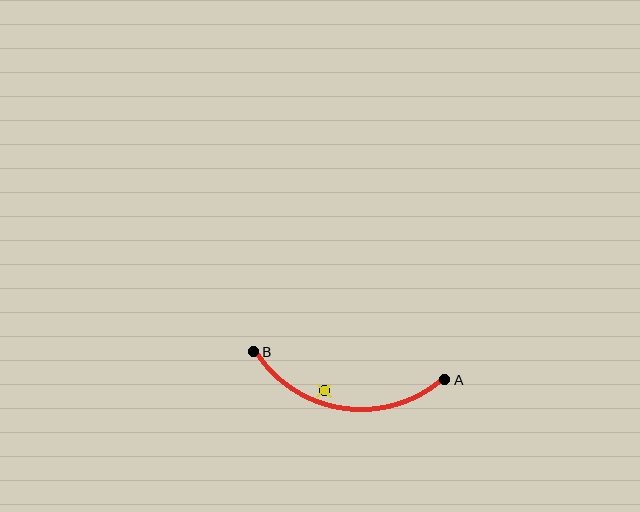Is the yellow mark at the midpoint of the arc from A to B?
No — the yellow mark does not lie on the arc at all. It sits slightly inside the curve.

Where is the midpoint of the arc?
The arc midpoint is the point on the curve farthest from the straight line joining A and B. It sits below that line.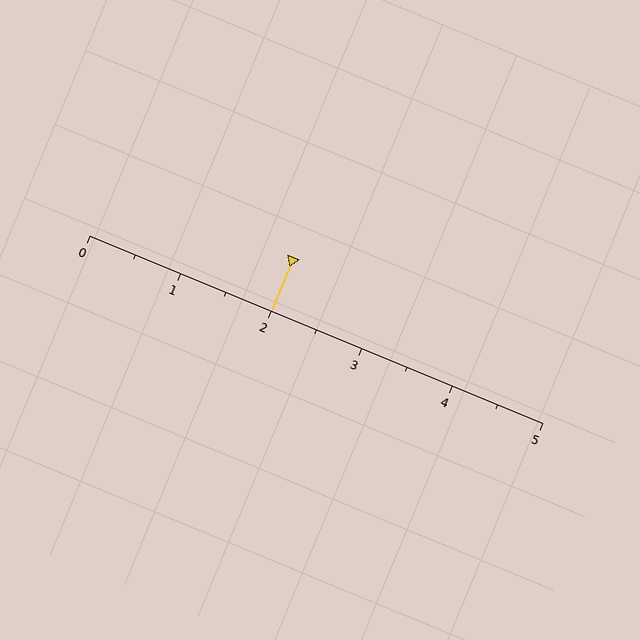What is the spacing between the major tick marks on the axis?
The major ticks are spaced 1 apart.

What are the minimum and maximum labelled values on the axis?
The axis runs from 0 to 5.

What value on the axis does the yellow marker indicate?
The marker indicates approximately 2.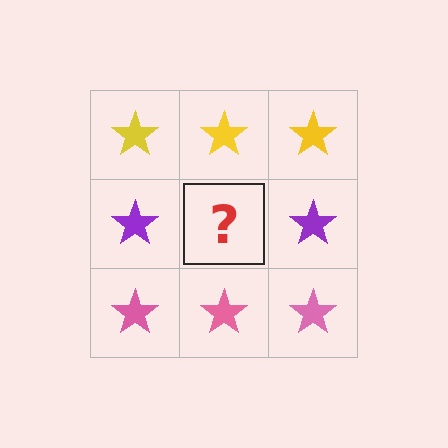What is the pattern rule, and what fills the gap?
The rule is that each row has a consistent color. The gap should be filled with a purple star.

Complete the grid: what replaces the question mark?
The question mark should be replaced with a purple star.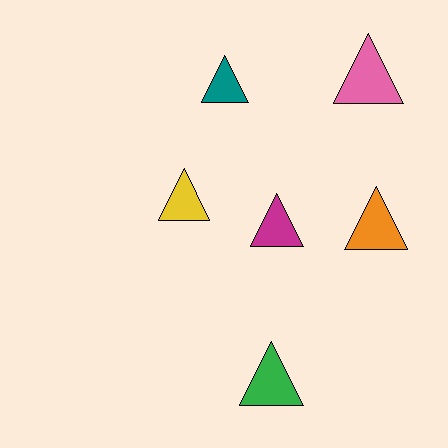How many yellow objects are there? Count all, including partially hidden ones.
There is 1 yellow object.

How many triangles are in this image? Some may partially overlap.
There are 6 triangles.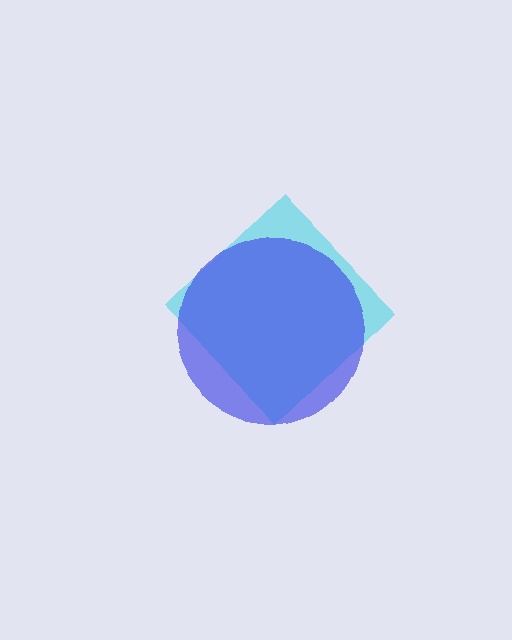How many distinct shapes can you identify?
There are 2 distinct shapes: a cyan diamond, a blue circle.